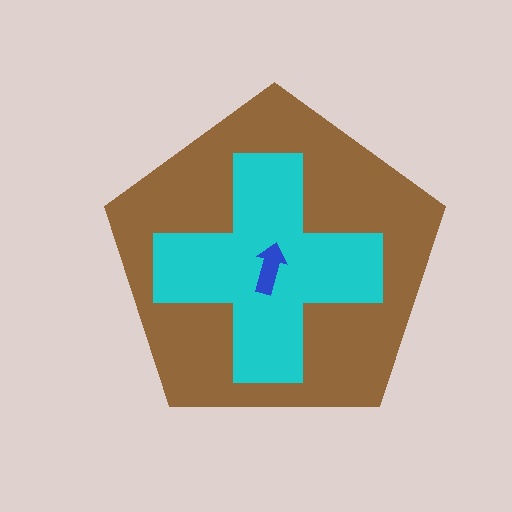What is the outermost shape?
The brown pentagon.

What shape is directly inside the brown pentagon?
The cyan cross.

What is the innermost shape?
The blue arrow.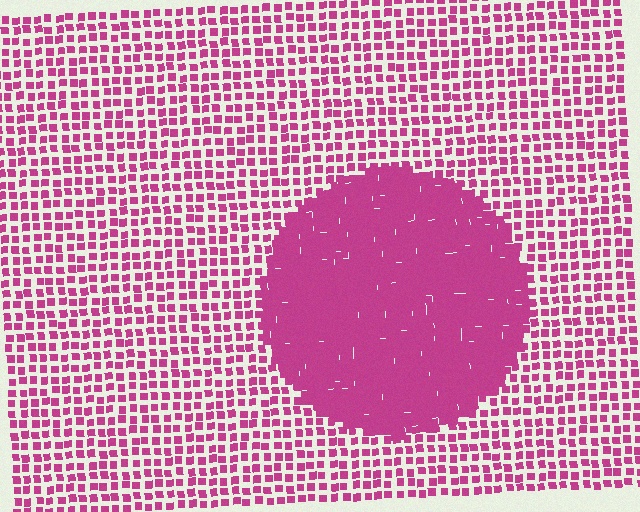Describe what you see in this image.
The image contains small magenta elements arranged at two different densities. A circle-shaped region is visible where the elements are more densely packed than the surrounding area.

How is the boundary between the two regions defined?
The boundary is defined by a change in element density (approximately 2.6x ratio). All elements are the same color, size, and shape.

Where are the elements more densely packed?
The elements are more densely packed inside the circle boundary.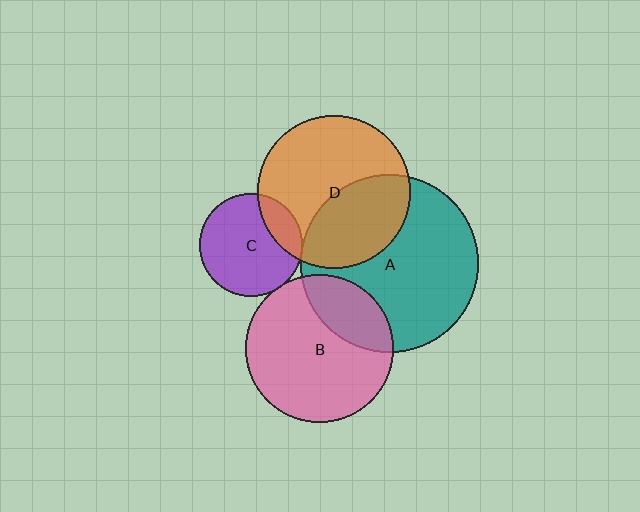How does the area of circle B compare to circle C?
Approximately 2.1 times.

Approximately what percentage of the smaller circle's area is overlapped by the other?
Approximately 5%.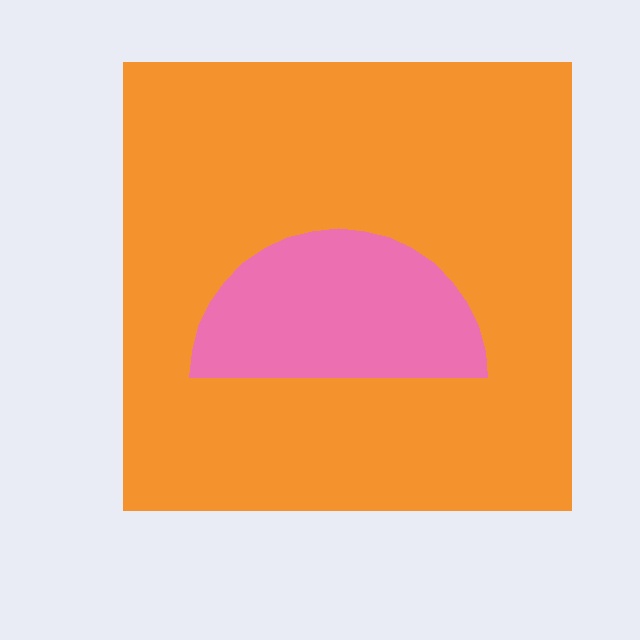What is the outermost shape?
The orange square.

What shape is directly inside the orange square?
The pink semicircle.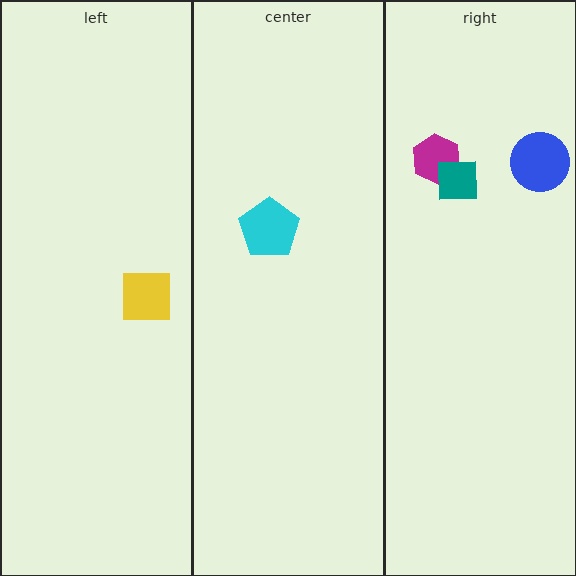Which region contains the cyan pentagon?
The center region.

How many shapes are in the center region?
1.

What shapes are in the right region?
The magenta hexagon, the blue circle, the teal square.